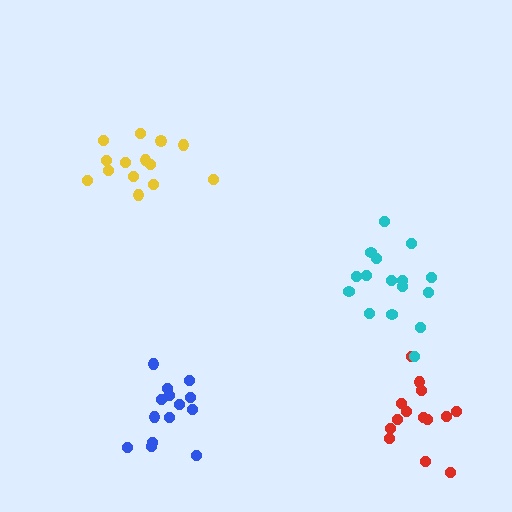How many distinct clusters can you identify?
There are 4 distinct clusters.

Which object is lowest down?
The blue cluster is bottommost.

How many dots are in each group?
Group 1: 14 dots, Group 2: 14 dots, Group 3: 14 dots, Group 4: 16 dots (58 total).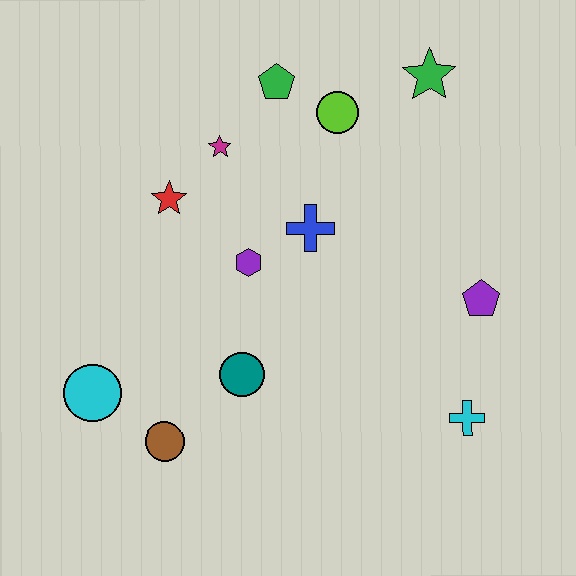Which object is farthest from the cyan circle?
The green star is farthest from the cyan circle.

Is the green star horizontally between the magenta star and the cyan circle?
No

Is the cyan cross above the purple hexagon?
No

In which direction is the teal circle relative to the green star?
The teal circle is below the green star.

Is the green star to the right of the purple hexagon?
Yes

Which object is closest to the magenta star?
The red star is closest to the magenta star.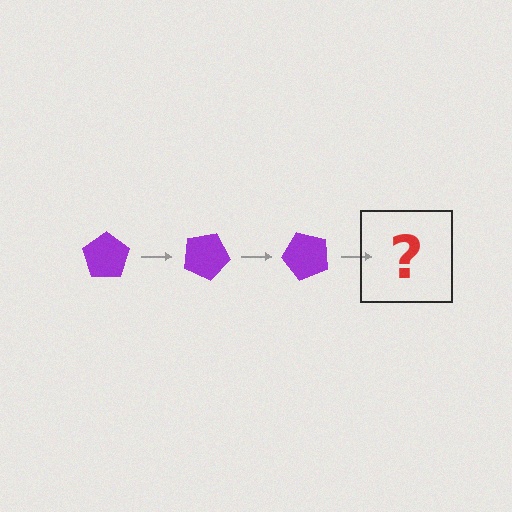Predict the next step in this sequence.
The next step is a purple pentagon rotated 75 degrees.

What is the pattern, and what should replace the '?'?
The pattern is that the pentagon rotates 25 degrees each step. The '?' should be a purple pentagon rotated 75 degrees.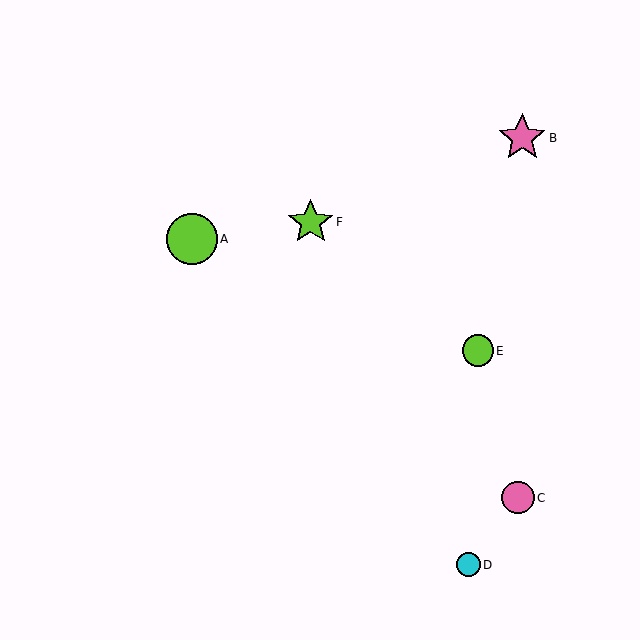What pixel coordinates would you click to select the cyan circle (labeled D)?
Click at (468, 565) to select the cyan circle D.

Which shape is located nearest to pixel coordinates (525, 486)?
The pink circle (labeled C) at (518, 498) is nearest to that location.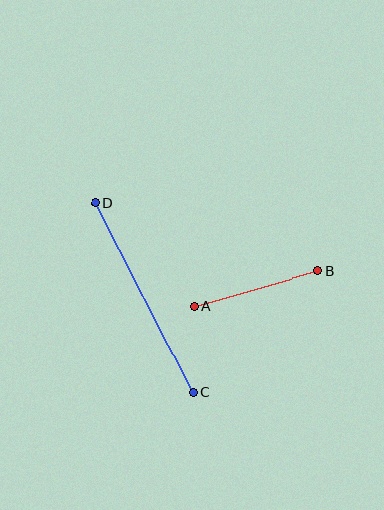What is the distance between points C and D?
The distance is approximately 213 pixels.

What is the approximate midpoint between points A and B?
The midpoint is at approximately (256, 289) pixels.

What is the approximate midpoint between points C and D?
The midpoint is at approximately (144, 298) pixels.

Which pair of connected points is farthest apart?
Points C and D are farthest apart.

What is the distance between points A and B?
The distance is approximately 128 pixels.